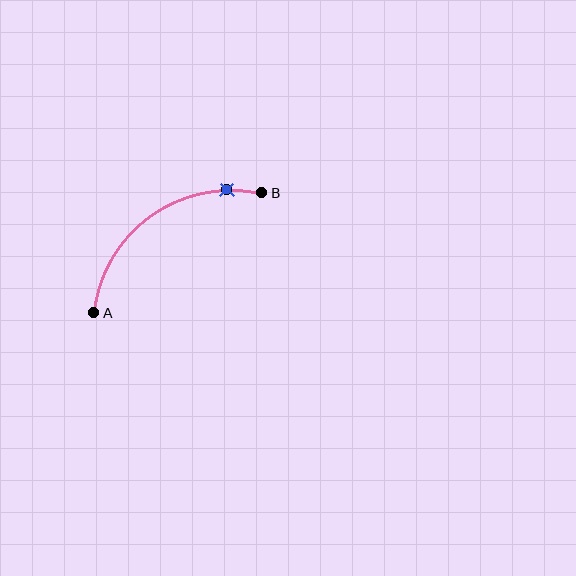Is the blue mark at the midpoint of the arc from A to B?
No. The blue mark lies on the arc but is closer to endpoint B. The arc midpoint would be at the point on the curve equidistant along the arc from both A and B.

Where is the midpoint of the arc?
The arc midpoint is the point on the curve farthest from the straight line joining A and B. It sits above and to the left of that line.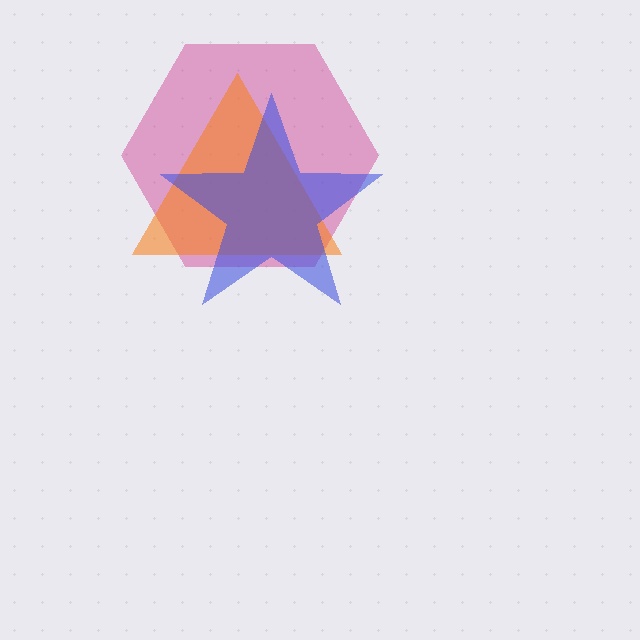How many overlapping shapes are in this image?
There are 3 overlapping shapes in the image.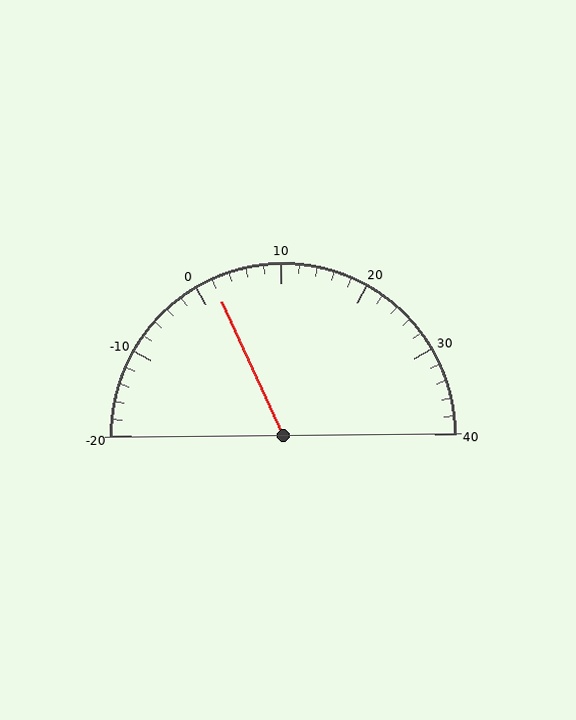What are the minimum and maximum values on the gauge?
The gauge ranges from -20 to 40.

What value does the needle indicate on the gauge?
The needle indicates approximately 2.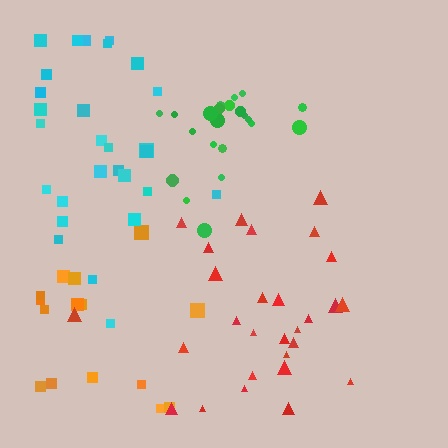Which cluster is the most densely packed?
Green.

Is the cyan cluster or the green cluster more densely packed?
Green.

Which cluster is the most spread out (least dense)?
Orange.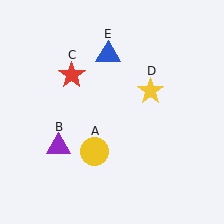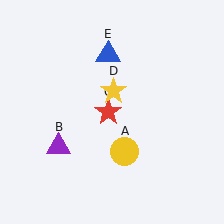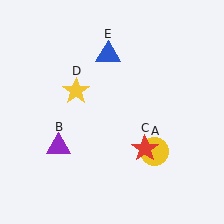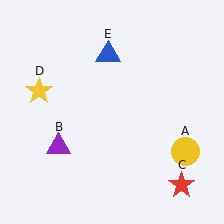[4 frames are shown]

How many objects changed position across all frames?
3 objects changed position: yellow circle (object A), red star (object C), yellow star (object D).